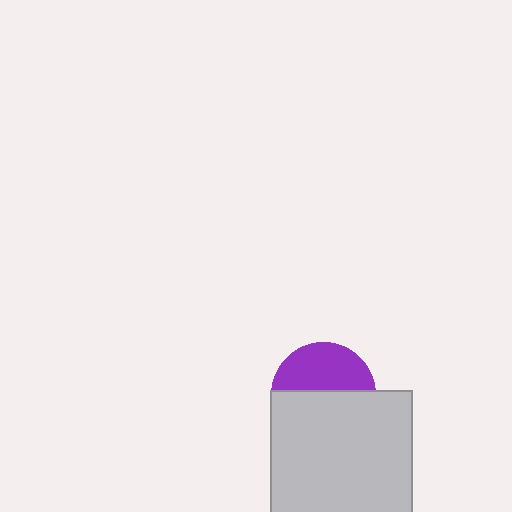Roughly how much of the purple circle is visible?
A small part of it is visible (roughly 44%).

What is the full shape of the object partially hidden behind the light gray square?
The partially hidden object is a purple circle.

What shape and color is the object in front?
The object in front is a light gray square.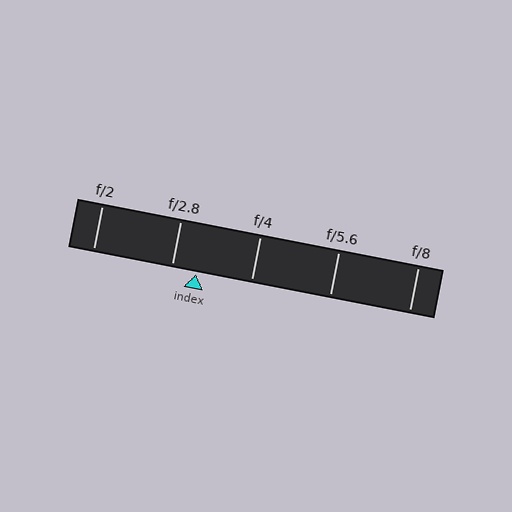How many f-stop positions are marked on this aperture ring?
There are 5 f-stop positions marked.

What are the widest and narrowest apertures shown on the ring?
The widest aperture shown is f/2 and the narrowest is f/8.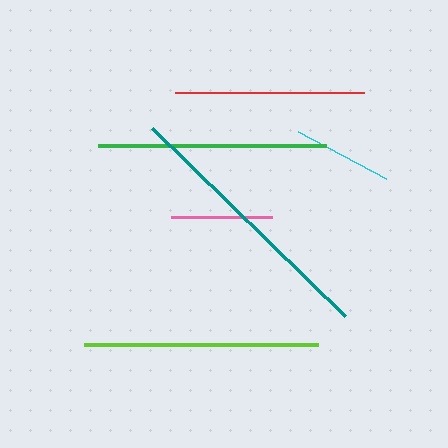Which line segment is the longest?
The teal line is the longest at approximately 270 pixels.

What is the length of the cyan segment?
The cyan segment is approximately 100 pixels long.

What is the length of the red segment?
The red segment is approximately 189 pixels long.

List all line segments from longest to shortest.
From longest to shortest: teal, lime, green, red, pink, cyan.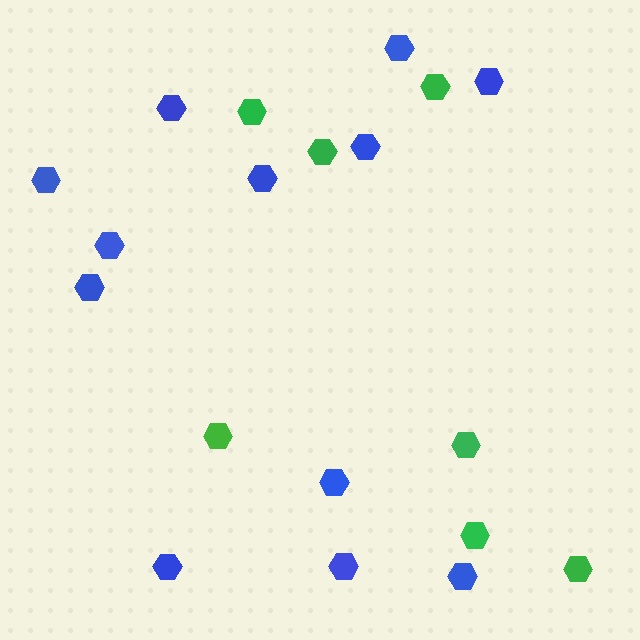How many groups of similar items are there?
There are 2 groups: one group of blue hexagons (12) and one group of green hexagons (7).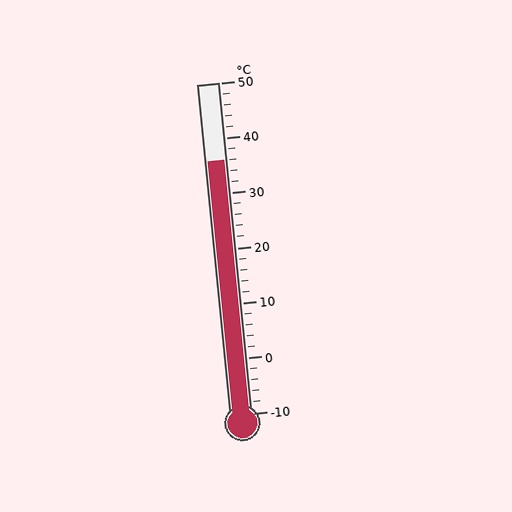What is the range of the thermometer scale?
The thermometer scale ranges from -10°C to 50°C.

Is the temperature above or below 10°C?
The temperature is above 10°C.